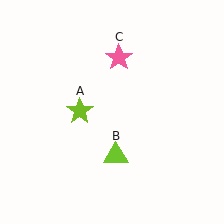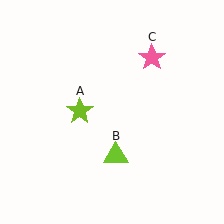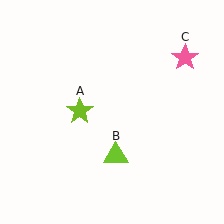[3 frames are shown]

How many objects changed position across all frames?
1 object changed position: pink star (object C).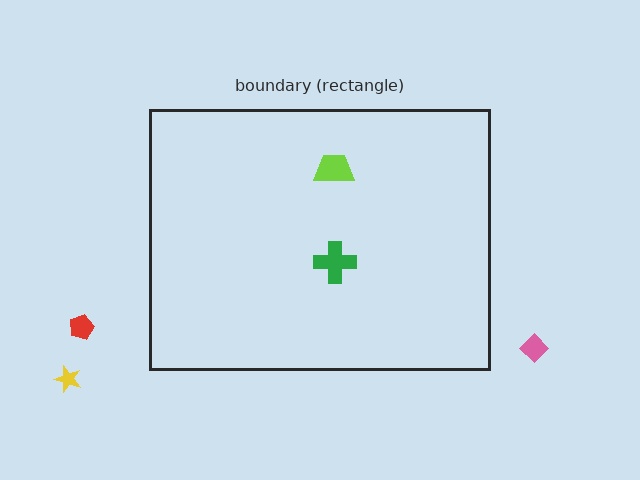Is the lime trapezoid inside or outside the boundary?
Inside.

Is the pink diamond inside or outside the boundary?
Outside.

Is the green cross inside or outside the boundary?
Inside.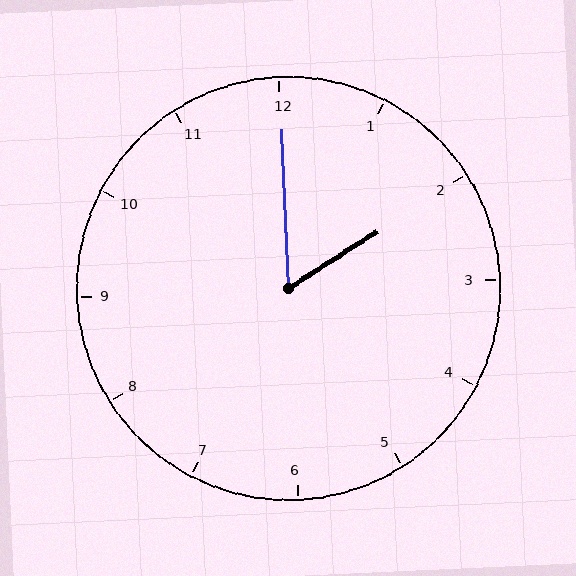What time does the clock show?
2:00.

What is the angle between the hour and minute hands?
Approximately 60 degrees.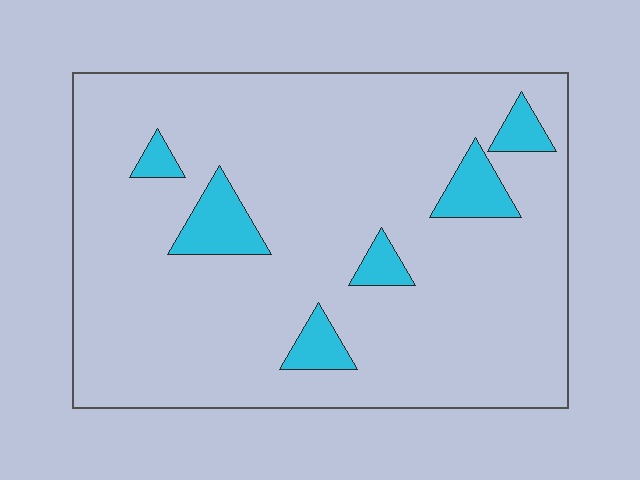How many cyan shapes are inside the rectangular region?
6.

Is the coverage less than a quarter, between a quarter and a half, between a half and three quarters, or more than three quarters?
Less than a quarter.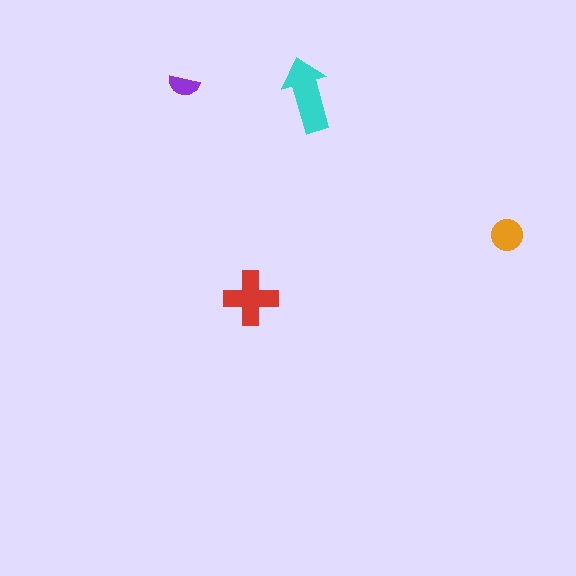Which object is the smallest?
The purple semicircle.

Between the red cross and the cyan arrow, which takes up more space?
The cyan arrow.